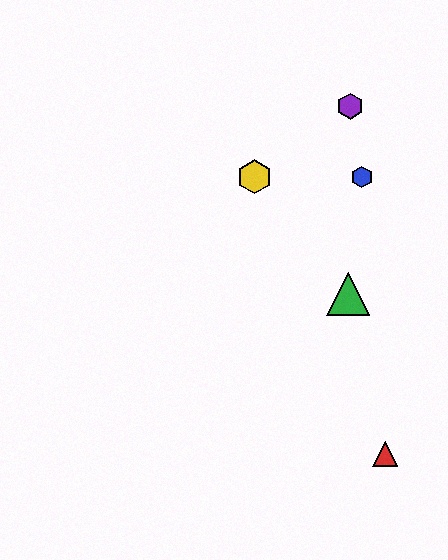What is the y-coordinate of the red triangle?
The red triangle is at y≈454.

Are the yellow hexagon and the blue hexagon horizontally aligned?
Yes, both are at y≈177.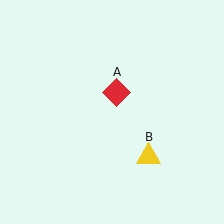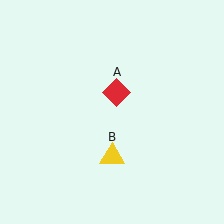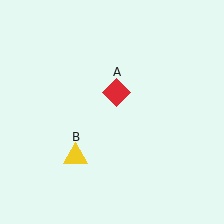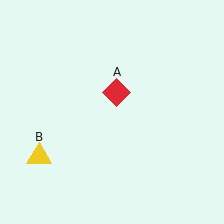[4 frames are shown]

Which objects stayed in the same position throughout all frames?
Red diamond (object A) remained stationary.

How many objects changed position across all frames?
1 object changed position: yellow triangle (object B).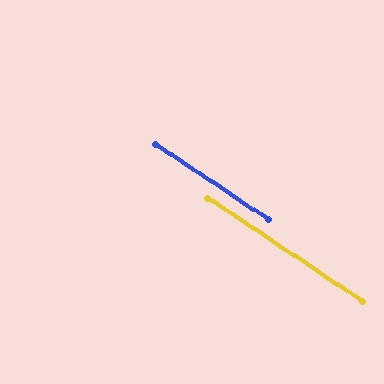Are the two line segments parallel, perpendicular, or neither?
Parallel — their directions differ by only 0.2°.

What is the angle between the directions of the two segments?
Approximately 0 degrees.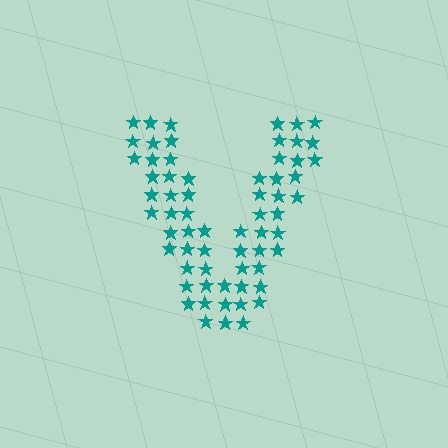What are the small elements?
The small elements are stars.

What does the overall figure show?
The overall figure shows the letter V.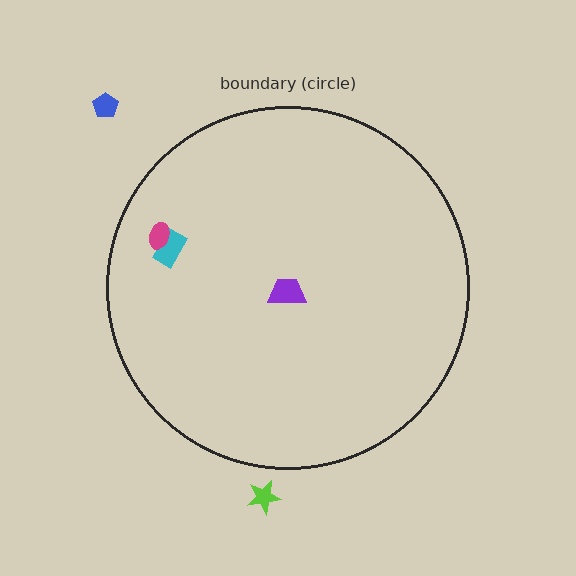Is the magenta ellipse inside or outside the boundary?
Inside.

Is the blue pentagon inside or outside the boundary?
Outside.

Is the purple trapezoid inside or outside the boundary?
Inside.